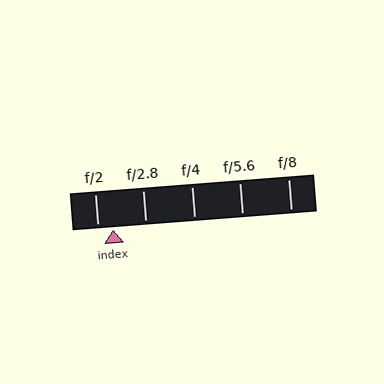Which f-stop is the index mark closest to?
The index mark is closest to f/2.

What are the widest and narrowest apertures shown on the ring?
The widest aperture shown is f/2 and the narrowest is f/8.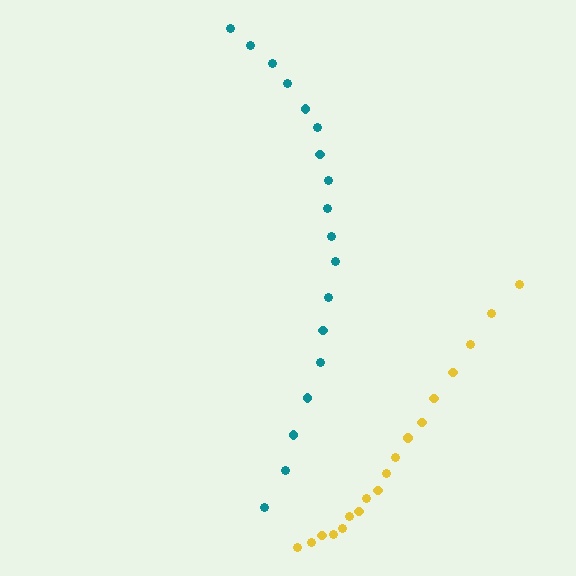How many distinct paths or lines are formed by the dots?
There are 2 distinct paths.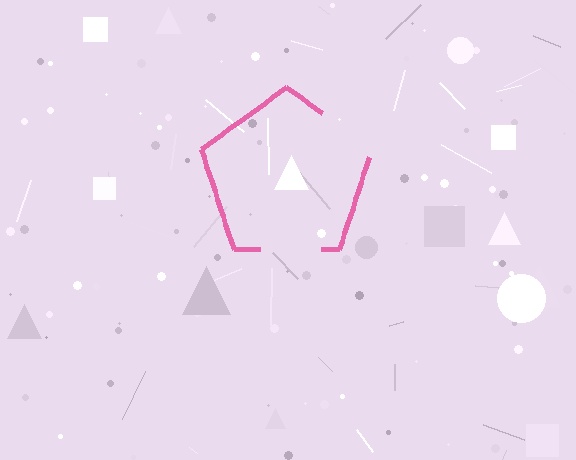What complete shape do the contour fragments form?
The contour fragments form a pentagon.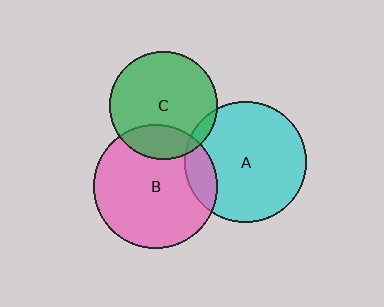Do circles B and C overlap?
Yes.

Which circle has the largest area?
Circle B (pink).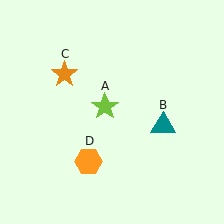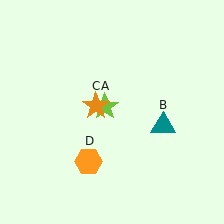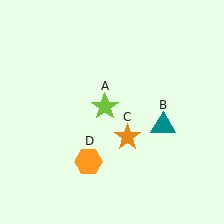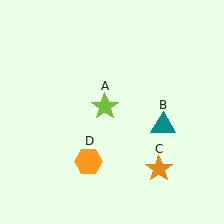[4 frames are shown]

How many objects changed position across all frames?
1 object changed position: orange star (object C).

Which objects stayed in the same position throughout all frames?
Lime star (object A) and teal triangle (object B) and orange hexagon (object D) remained stationary.